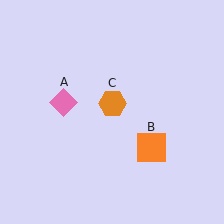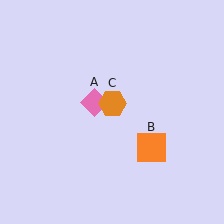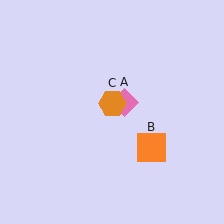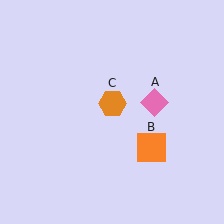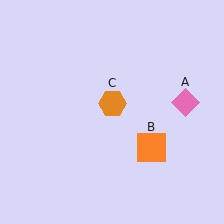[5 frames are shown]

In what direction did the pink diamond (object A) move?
The pink diamond (object A) moved right.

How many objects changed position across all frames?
1 object changed position: pink diamond (object A).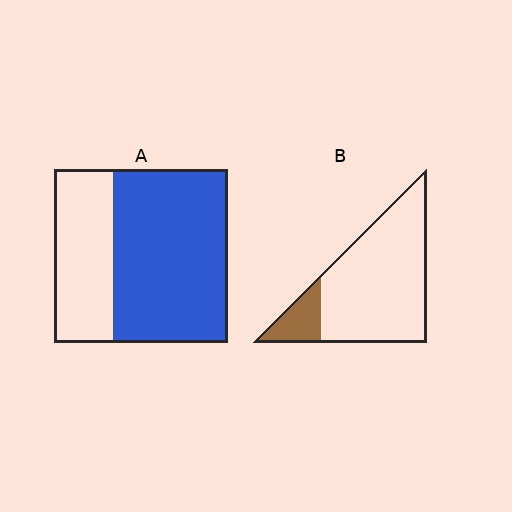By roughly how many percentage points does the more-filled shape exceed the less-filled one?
By roughly 50 percentage points (A over B).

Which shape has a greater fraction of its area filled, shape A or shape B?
Shape A.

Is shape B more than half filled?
No.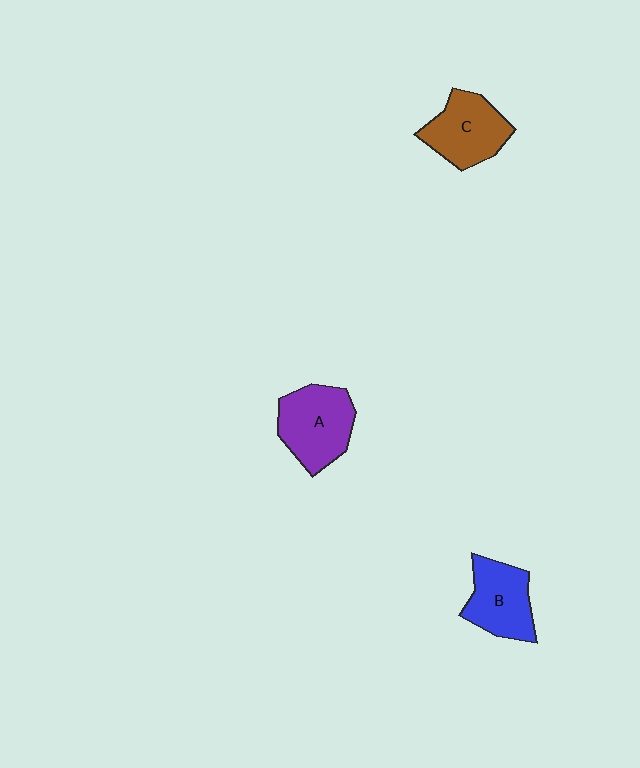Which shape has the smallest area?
Shape B (blue).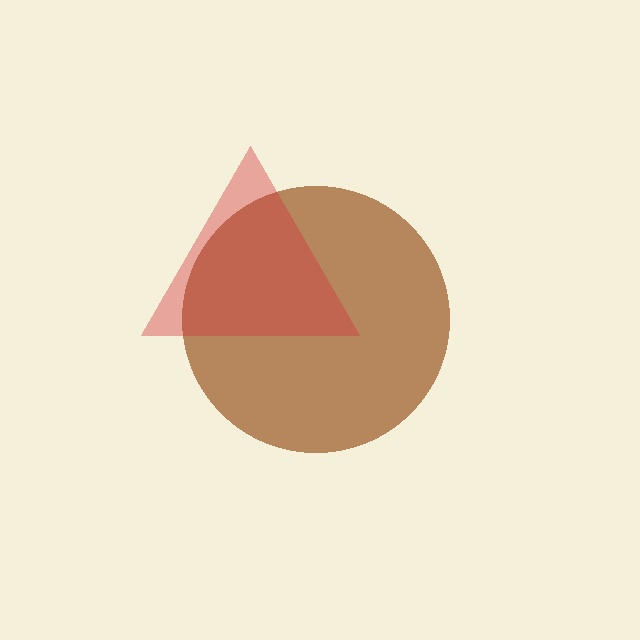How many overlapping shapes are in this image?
There are 2 overlapping shapes in the image.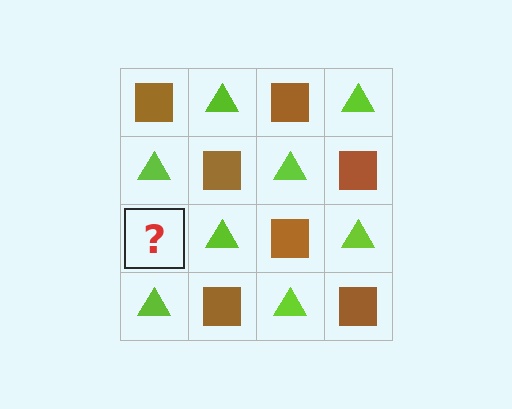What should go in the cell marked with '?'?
The missing cell should contain a brown square.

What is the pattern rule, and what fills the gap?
The rule is that it alternates brown square and lime triangle in a checkerboard pattern. The gap should be filled with a brown square.